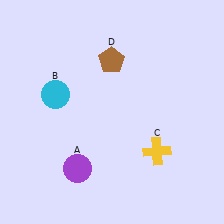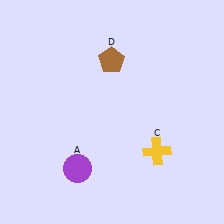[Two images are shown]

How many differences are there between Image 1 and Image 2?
There is 1 difference between the two images.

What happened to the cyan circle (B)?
The cyan circle (B) was removed in Image 2. It was in the top-left area of Image 1.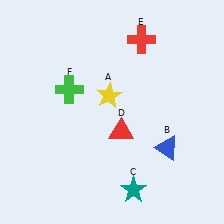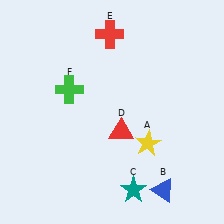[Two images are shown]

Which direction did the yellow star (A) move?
The yellow star (A) moved down.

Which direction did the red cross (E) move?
The red cross (E) moved left.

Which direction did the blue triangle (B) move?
The blue triangle (B) moved down.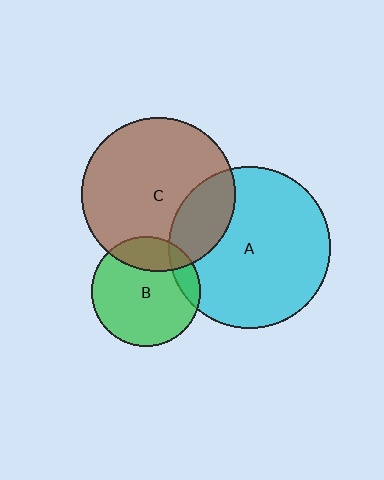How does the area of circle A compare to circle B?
Approximately 2.2 times.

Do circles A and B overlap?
Yes.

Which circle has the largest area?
Circle A (cyan).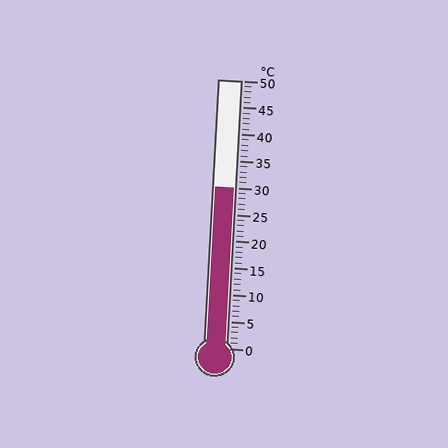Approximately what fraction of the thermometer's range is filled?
The thermometer is filled to approximately 60% of its range.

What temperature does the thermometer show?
The thermometer shows approximately 30°C.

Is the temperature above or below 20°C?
The temperature is above 20°C.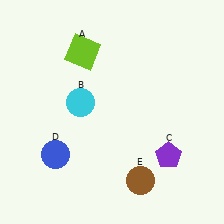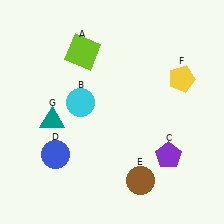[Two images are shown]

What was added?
A yellow pentagon (F), a teal triangle (G) were added in Image 2.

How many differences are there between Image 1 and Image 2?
There are 2 differences between the two images.